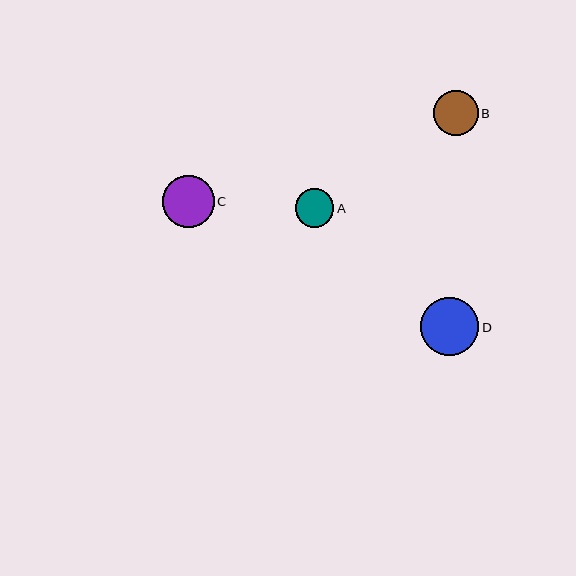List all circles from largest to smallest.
From largest to smallest: D, C, B, A.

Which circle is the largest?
Circle D is the largest with a size of approximately 58 pixels.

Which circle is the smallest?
Circle A is the smallest with a size of approximately 38 pixels.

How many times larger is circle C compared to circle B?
Circle C is approximately 1.2 times the size of circle B.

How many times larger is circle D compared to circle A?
Circle D is approximately 1.5 times the size of circle A.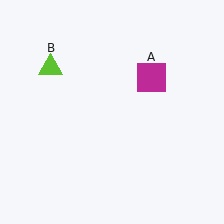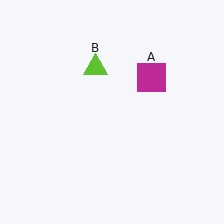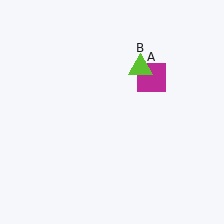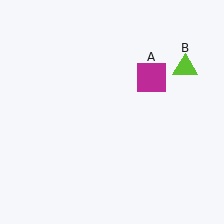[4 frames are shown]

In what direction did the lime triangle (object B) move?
The lime triangle (object B) moved right.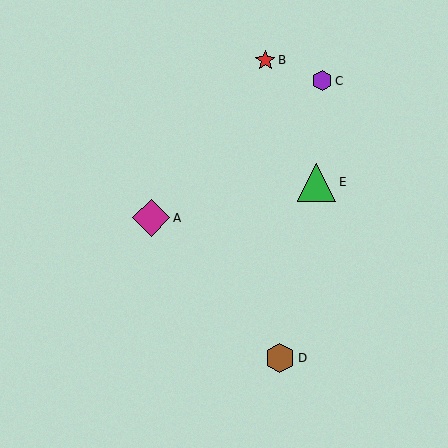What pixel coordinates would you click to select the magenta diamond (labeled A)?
Click at (151, 218) to select the magenta diamond A.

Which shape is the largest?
The green triangle (labeled E) is the largest.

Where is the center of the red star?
The center of the red star is at (265, 60).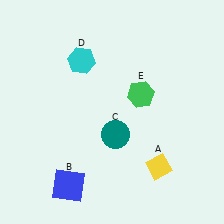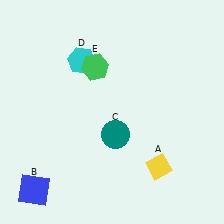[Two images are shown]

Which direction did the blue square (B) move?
The blue square (B) moved left.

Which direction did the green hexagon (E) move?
The green hexagon (E) moved left.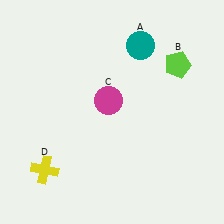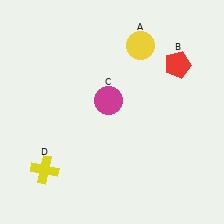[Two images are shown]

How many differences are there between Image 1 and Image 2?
There are 2 differences between the two images.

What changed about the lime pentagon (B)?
In Image 1, B is lime. In Image 2, it changed to red.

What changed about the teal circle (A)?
In Image 1, A is teal. In Image 2, it changed to yellow.